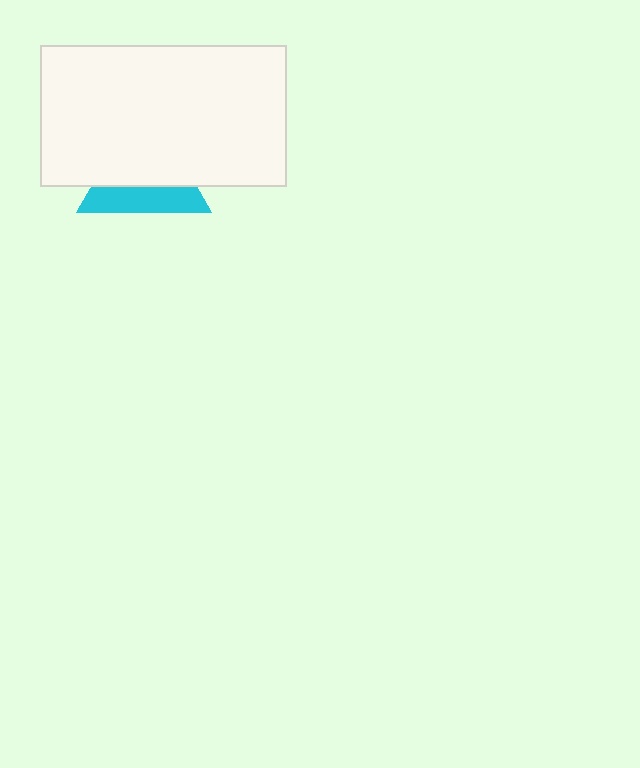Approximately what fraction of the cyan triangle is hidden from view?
Roughly 61% of the cyan triangle is hidden behind the white rectangle.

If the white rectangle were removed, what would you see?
You would see the complete cyan triangle.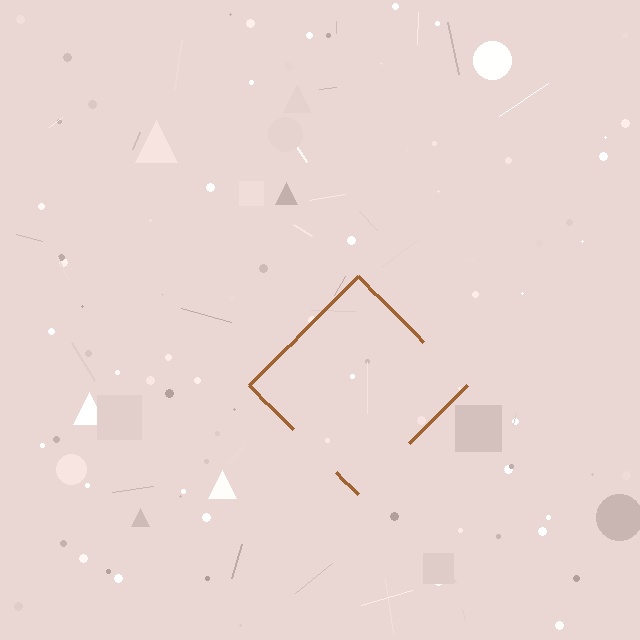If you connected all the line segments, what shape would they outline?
They would outline a diamond.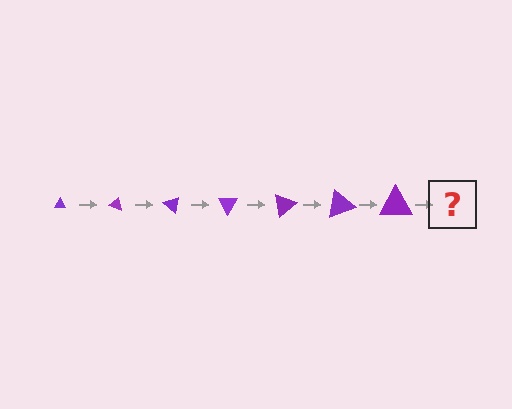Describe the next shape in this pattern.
It should be a triangle, larger than the previous one and rotated 140 degrees from the start.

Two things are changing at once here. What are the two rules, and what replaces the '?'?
The two rules are that the triangle grows larger each step and it rotates 20 degrees each step. The '?' should be a triangle, larger than the previous one and rotated 140 degrees from the start.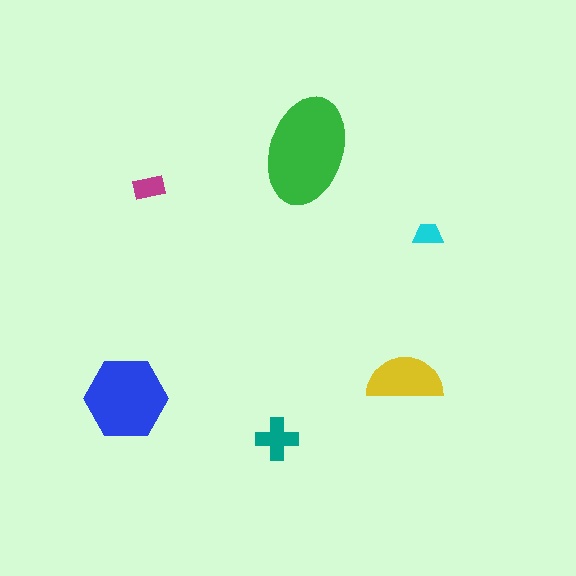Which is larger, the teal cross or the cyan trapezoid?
The teal cross.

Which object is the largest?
The green ellipse.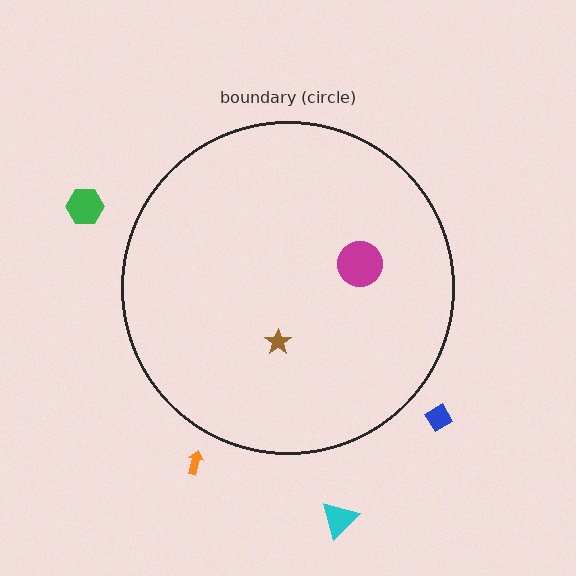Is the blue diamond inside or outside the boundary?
Outside.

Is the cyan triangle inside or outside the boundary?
Outside.